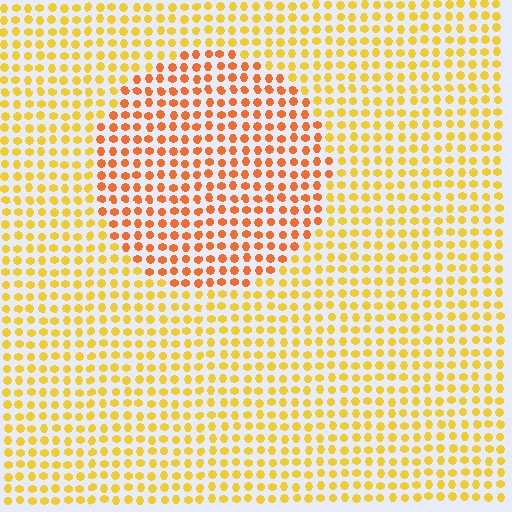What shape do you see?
I see a circle.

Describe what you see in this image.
The image is filled with small yellow elements in a uniform arrangement. A circle-shaped region is visible where the elements are tinted to a slightly different hue, forming a subtle color boundary.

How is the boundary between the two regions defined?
The boundary is defined purely by a slight shift in hue (about 30 degrees). Spacing, size, and orientation are identical on both sides.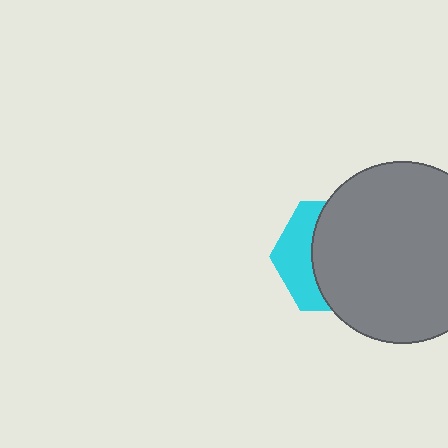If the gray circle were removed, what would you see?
You would see the complete cyan hexagon.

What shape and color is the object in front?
The object in front is a gray circle.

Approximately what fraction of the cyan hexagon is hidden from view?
Roughly 66% of the cyan hexagon is hidden behind the gray circle.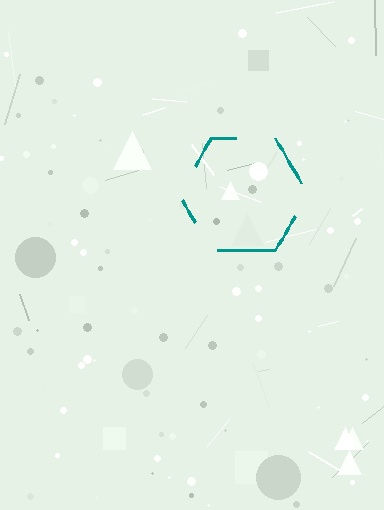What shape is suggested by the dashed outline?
The dashed outline suggests a hexagon.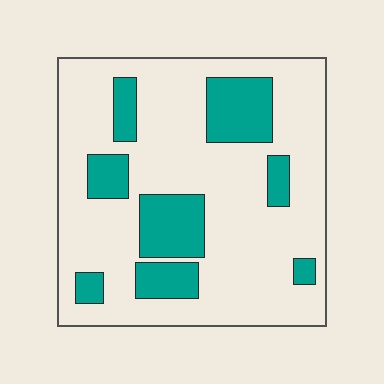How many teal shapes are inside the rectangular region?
8.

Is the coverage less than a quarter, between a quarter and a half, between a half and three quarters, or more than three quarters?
Less than a quarter.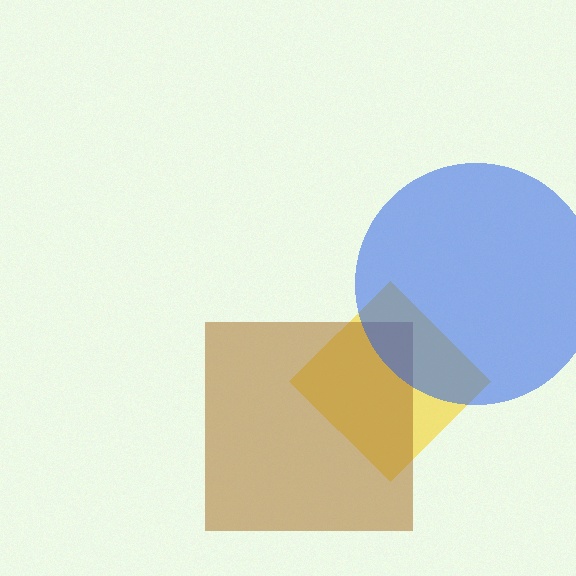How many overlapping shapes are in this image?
There are 3 overlapping shapes in the image.